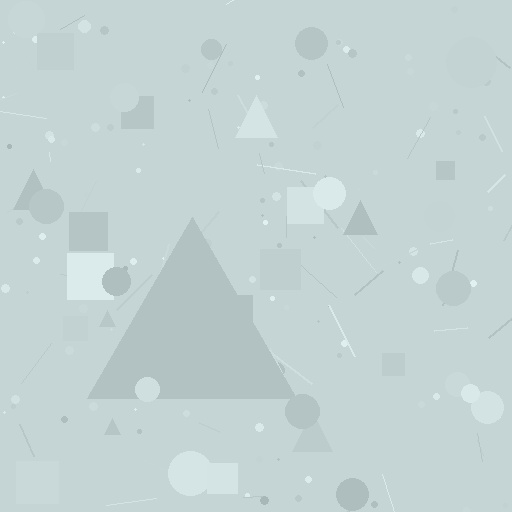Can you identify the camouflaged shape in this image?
The camouflaged shape is a triangle.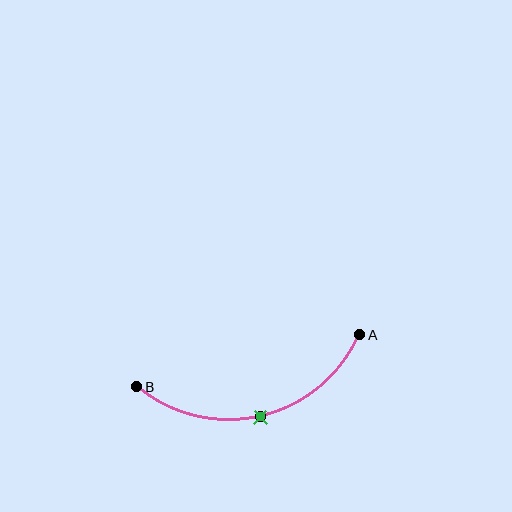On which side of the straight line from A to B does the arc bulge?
The arc bulges below the straight line connecting A and B.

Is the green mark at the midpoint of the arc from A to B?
Yes. The green mark lies on the arc at equal arc-length from both A and B — it is the arc midpoint.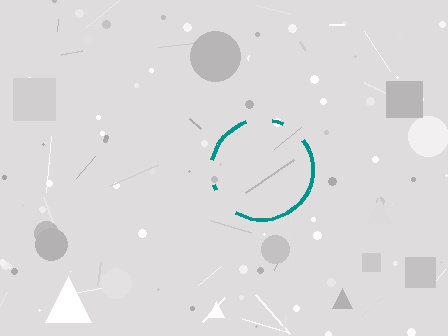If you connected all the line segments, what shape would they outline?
They would outline a circle.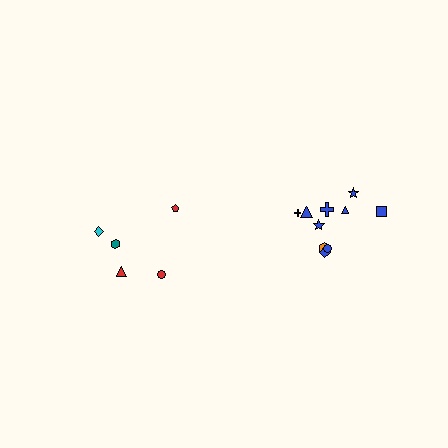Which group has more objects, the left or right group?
The right group.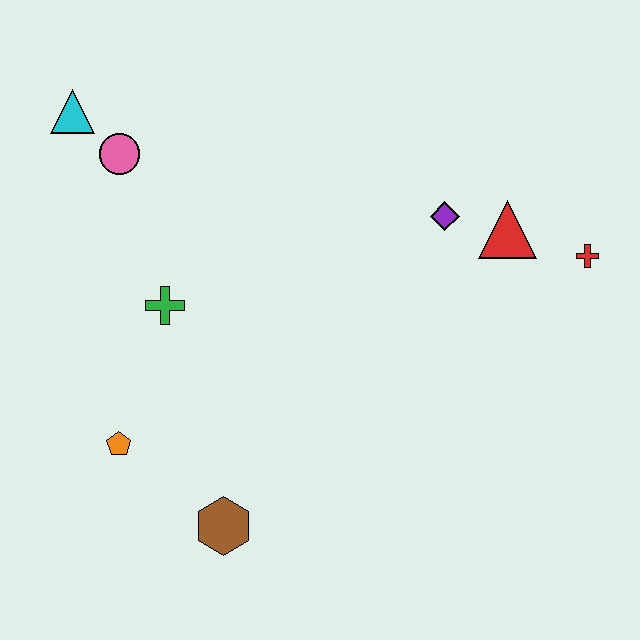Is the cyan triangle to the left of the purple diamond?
Yes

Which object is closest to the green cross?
The orange pentagon is closest to the green cross.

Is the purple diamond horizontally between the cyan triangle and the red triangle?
Yes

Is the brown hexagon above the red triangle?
No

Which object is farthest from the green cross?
The red cross is farthest from the green cross.